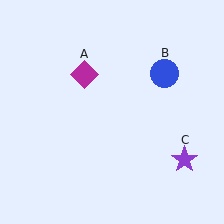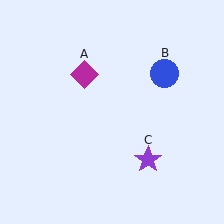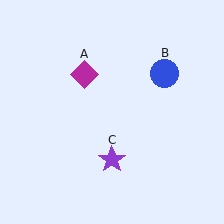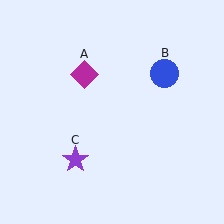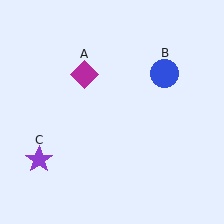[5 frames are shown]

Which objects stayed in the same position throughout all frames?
Magenta diamond (object A) and blue circle (object B) remained stationary.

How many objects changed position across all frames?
1 object changed position: purple star (object C).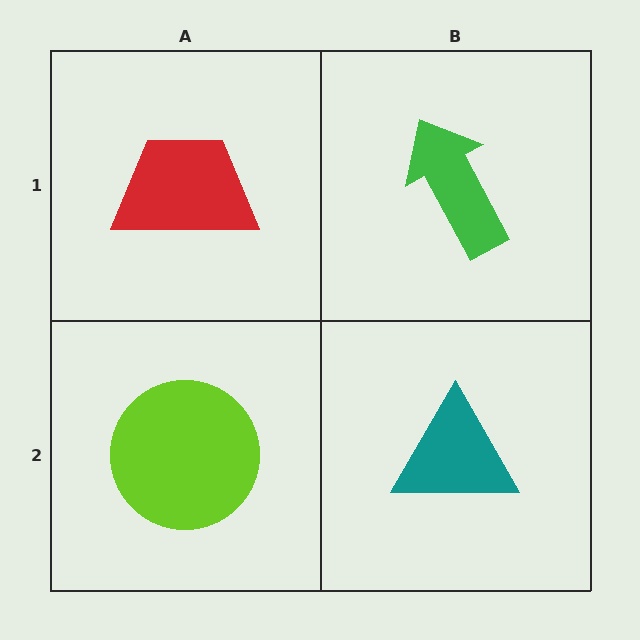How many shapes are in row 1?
2 shapes.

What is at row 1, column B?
A green arrow.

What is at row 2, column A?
A lime circle.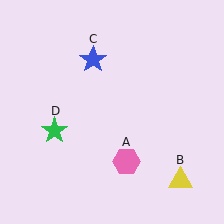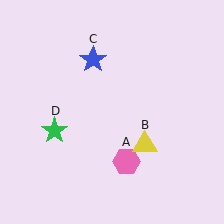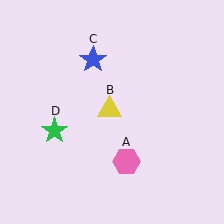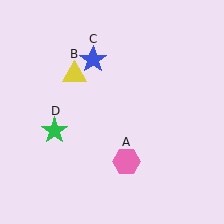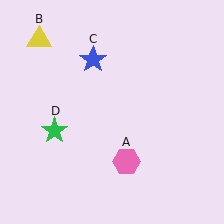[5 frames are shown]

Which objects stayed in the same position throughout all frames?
Pink hexagon (object A) and blue star (object C) and green star (object D) remained stationary.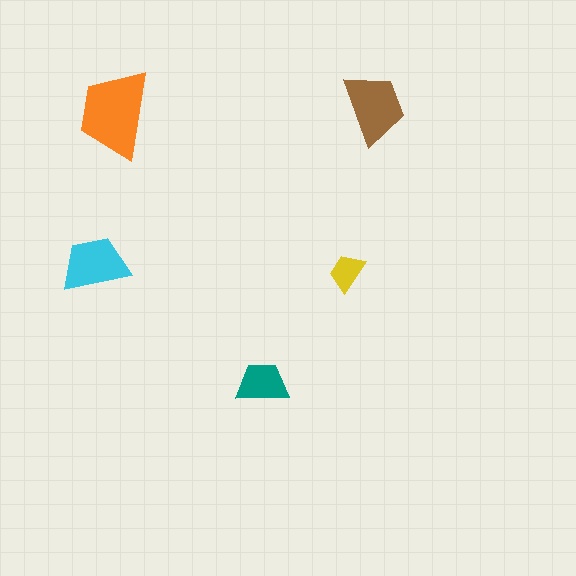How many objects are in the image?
There are 5 objects in the image.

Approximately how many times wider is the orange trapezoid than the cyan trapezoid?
About 1.5 times wider.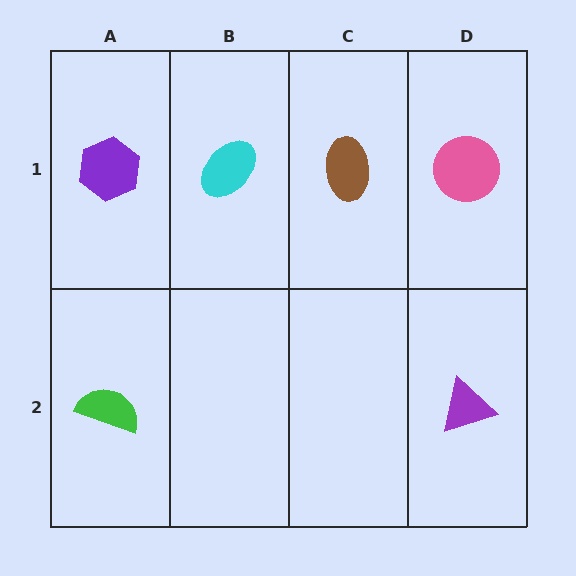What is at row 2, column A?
A green semicircle.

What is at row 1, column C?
A brown ellipse.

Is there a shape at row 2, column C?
No, that cell is empty.